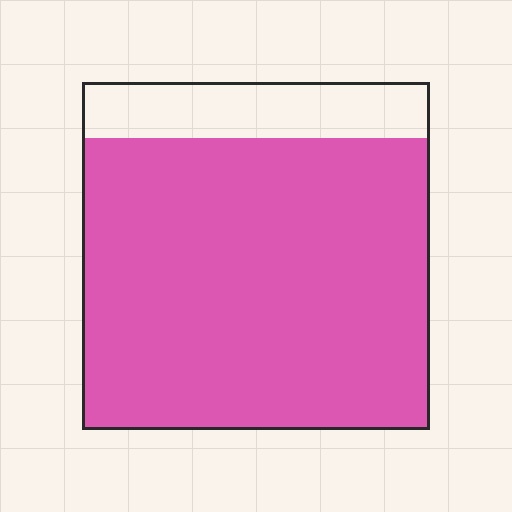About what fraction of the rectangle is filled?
About five sixths (5/6).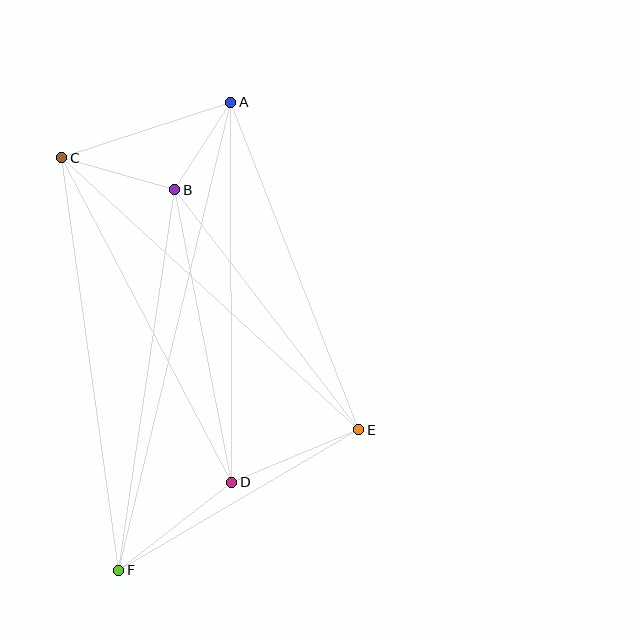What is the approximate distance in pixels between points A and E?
The distance between A and E is approximately 352 pixels.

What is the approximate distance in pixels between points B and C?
The distance between B and C is approximately 118 pixels.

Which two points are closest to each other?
Points A and B are closest to each other.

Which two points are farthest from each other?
Points A and F are farthest from each other.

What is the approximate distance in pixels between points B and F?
The distance between B and F is approximately 385 pixels.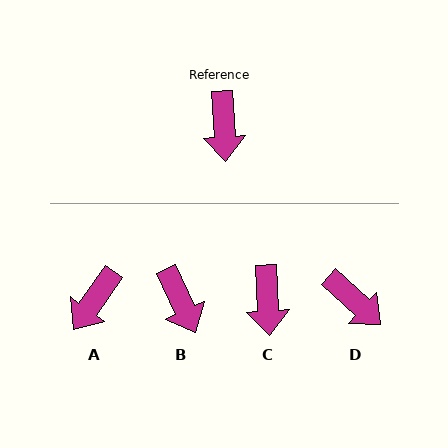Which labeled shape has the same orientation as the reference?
C.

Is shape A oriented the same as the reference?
No, it is off by about 38 degrees.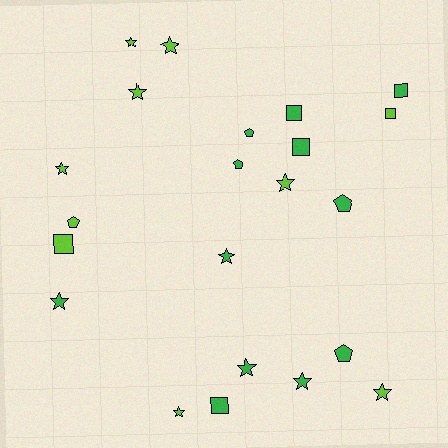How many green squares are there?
There are 4 green squares.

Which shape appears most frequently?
Star, with 11 objects.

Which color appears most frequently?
Green, with 12 objects.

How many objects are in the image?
There are 22 objects.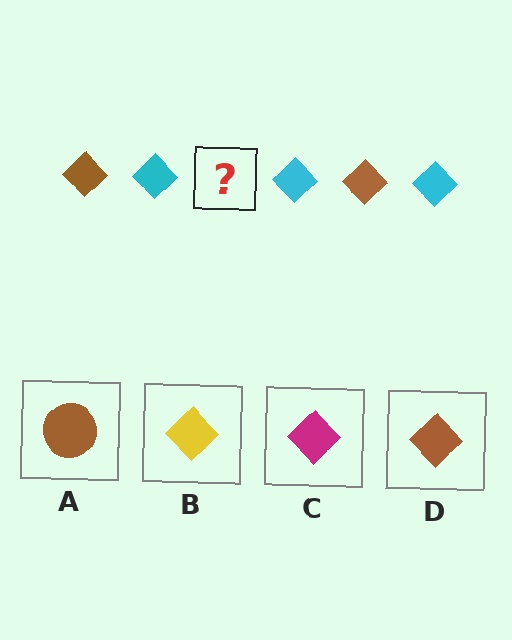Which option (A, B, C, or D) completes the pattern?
D.